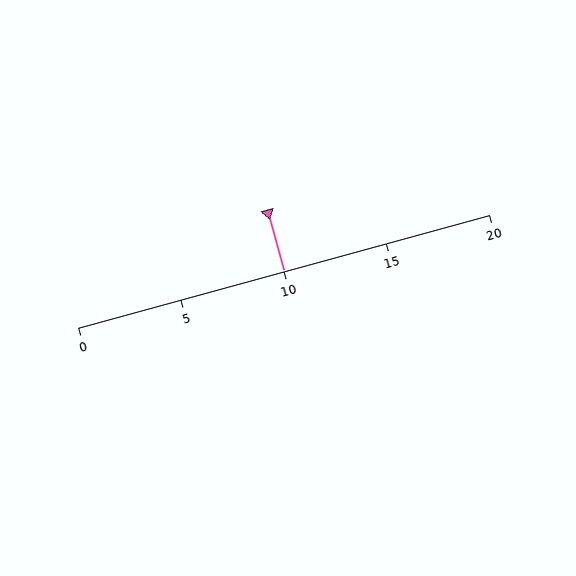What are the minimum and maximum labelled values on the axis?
The axis runs from 0 to 20.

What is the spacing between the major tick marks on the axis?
The major ticks are spaced 5 apart.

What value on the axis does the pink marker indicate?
The marker indicates approximately 10.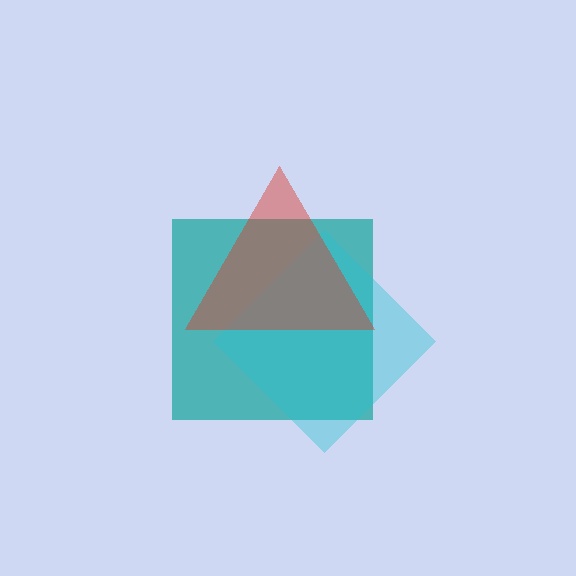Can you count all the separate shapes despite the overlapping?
Yes, there are 3 separate shapes.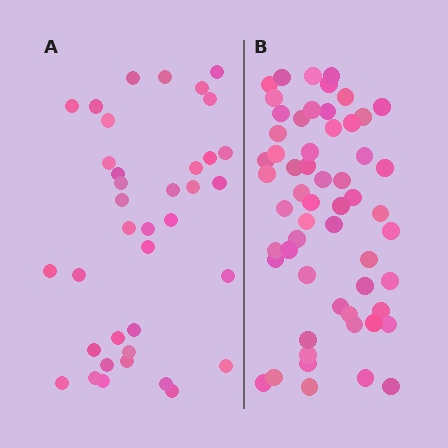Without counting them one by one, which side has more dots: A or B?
Region B (the right region) has more dots.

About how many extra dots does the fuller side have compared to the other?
Region B has approximately 20 more dots than region A.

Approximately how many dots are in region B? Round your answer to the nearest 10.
About 60 dots. (The exact count is 57, which rounds to 60.)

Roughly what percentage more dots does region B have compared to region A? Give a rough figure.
About 55% more.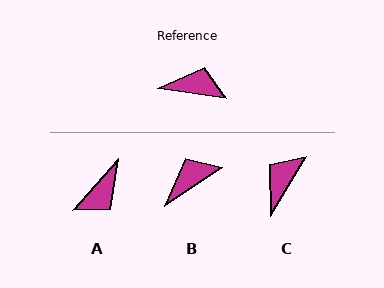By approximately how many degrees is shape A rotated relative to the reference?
Approximately 123 degrees clockwise.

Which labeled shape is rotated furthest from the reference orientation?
A, about 123 degrees away.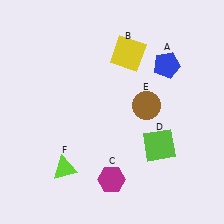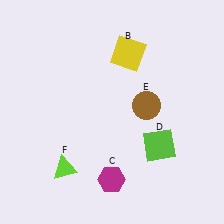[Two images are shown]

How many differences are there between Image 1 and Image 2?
There is 1 difference between the two images.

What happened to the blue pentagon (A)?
The blue pentagon (A) was removed in Image 2. It was in the top-right area of Image 1.